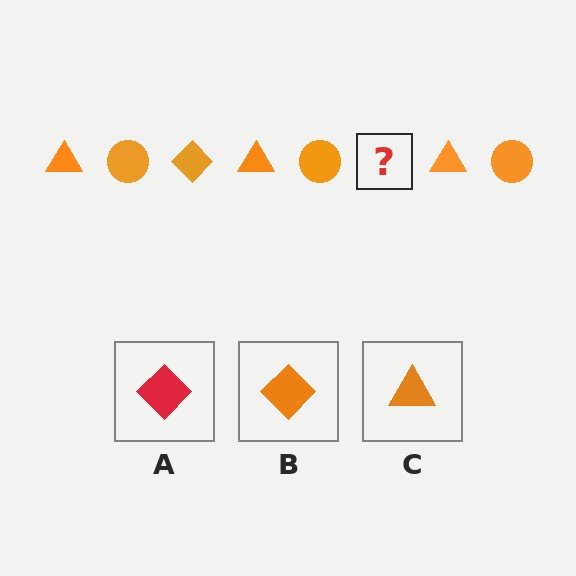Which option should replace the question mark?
Option B.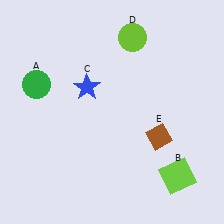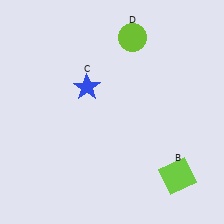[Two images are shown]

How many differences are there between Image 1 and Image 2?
There are 2 differences between the two images.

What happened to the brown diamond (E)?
The brown diamond (E) was removed in Image 2. It was in the bottom-right area of Image 1.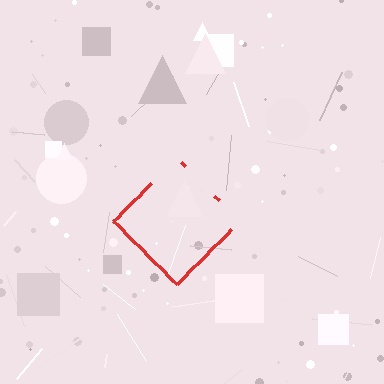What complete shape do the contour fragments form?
The contour fragments form a diamond.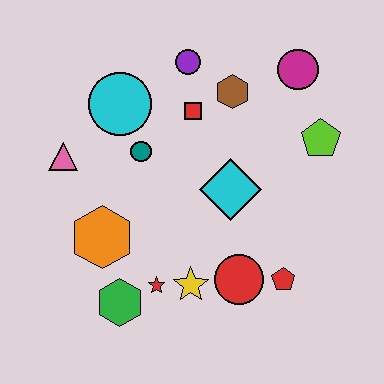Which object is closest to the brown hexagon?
The red square is closest to the brown hexagon.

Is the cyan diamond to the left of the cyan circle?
No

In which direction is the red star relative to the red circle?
The red star is to the left of the red circle.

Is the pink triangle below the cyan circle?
Yes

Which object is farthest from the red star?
The magenta circle is farthest from the red star.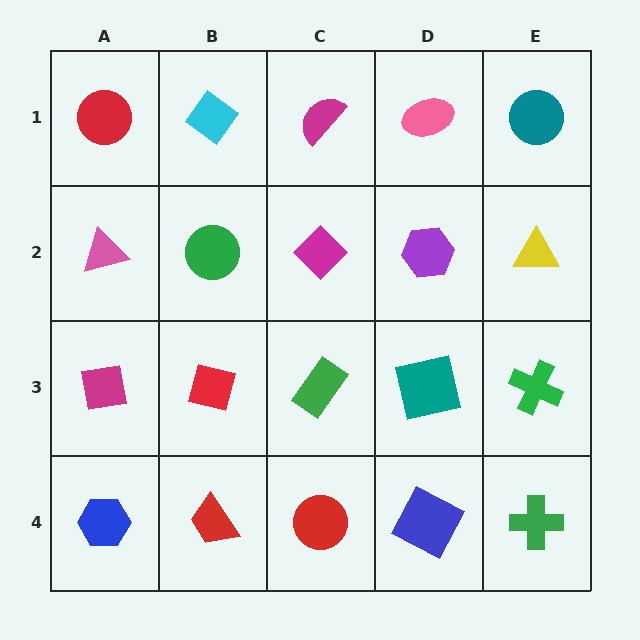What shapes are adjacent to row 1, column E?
A yellow triangle (row 2, column E), a pink ellipse (row 1, column D).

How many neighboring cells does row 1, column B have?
3.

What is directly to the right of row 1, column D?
A teal circle.